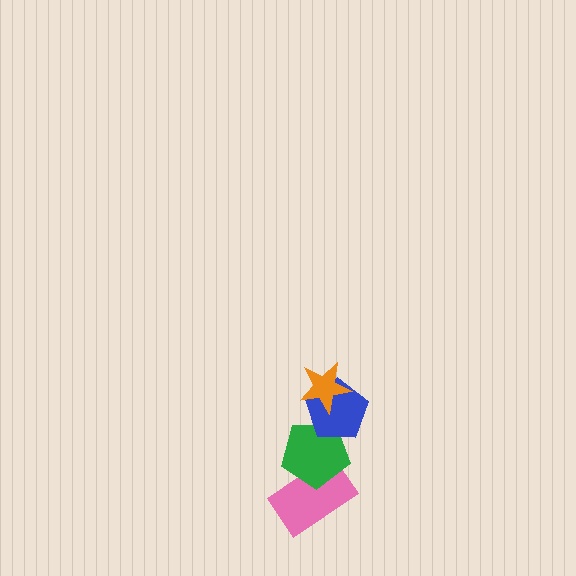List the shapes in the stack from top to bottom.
From top to bottom: the orange star, the blue pentagon, the green pentagon, the pink rectangle.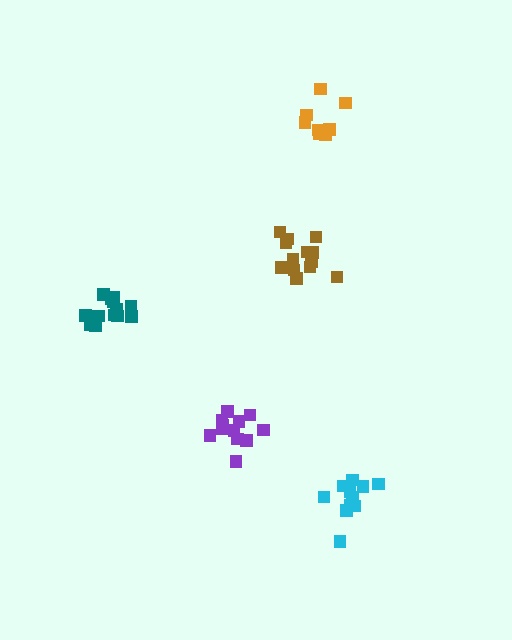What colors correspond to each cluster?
The clusters are colored: brown, cyan, purple, teal, orange.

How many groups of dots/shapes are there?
There are 5 groups.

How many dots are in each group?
Group 1: 13 dots, Group 2: 11 dots, Group 3: 12 dots, Group 4: 13 dots, Group 5: 8 dots (57 total).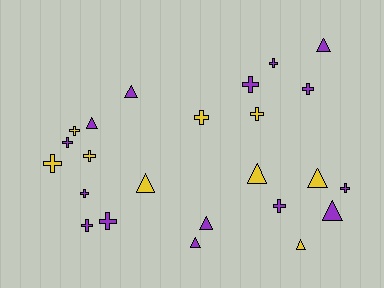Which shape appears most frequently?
Cross, with 14 objects.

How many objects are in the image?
There are 24 objects.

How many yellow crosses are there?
There are 5 yellow crosses.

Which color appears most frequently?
Purple, with 15 objects.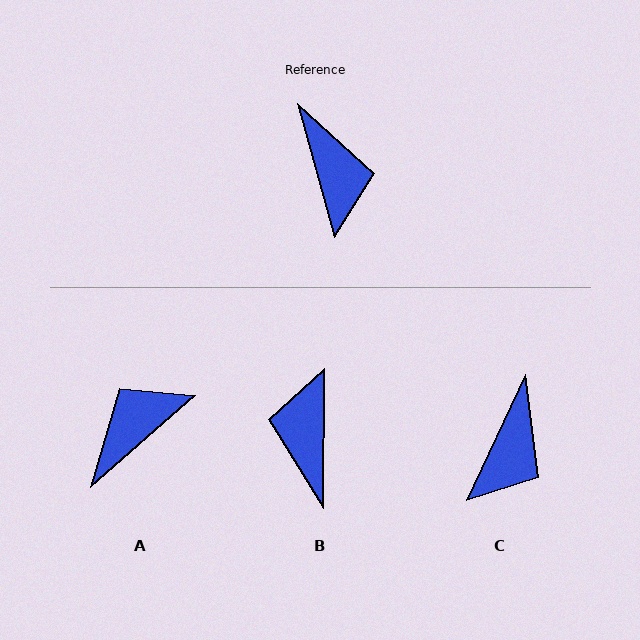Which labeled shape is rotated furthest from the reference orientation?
B, about 164 degrees away.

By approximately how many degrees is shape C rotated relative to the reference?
Approximately 41 degrees clockwise.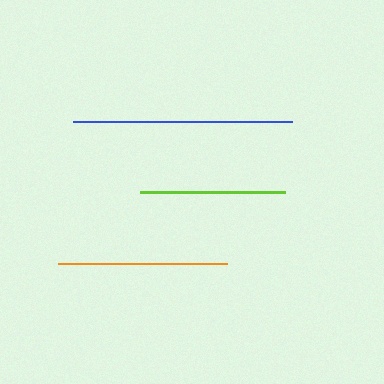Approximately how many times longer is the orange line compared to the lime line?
The orange line is approximately 1.2 times the length of the lime line.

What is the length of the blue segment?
The blue segment is approximately 219 pixels long.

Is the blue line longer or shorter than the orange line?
The blue line is longer than the orange line.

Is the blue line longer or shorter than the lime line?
The blue line is longer than the lime line.